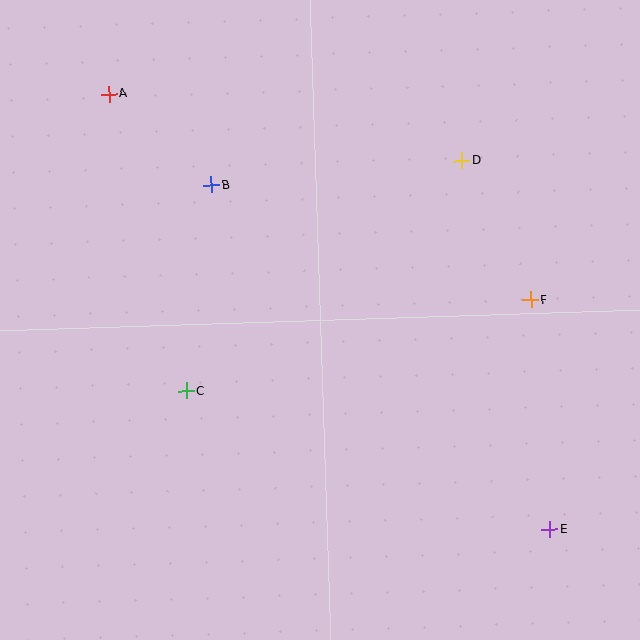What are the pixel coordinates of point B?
Point B is at (211, 185).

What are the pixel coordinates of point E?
Point E is at (550, 529).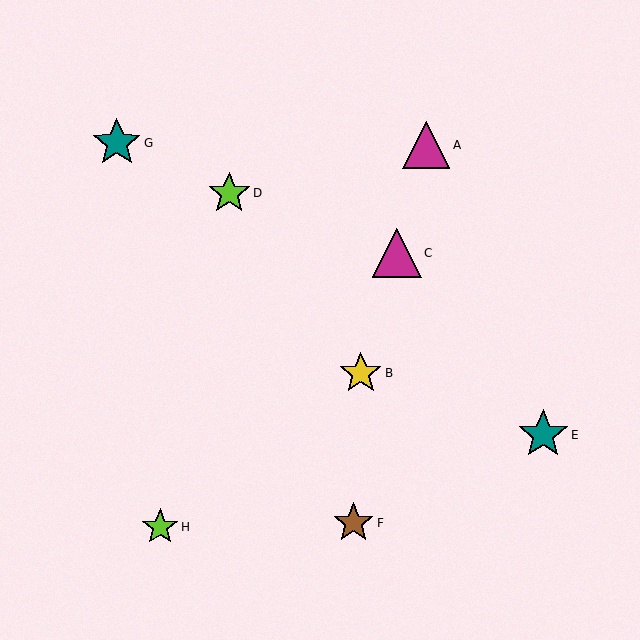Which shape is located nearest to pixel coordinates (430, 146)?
The magenta triangle (labeled A) at (426, 145) is nearest to that location.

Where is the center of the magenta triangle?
The center of the magenta triangle is at (426, 145).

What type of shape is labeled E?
Shape E is a teal star.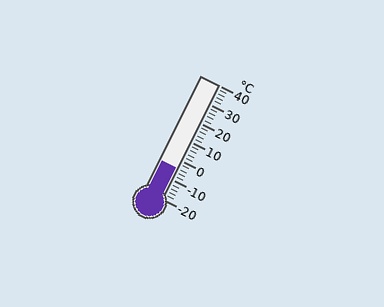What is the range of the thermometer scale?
The thermometer scale ranges from -20°C to 40°C.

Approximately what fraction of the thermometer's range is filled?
The thermometer is filled to approximately 25% of its range.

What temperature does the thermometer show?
The thermometer shows approximately -4°C.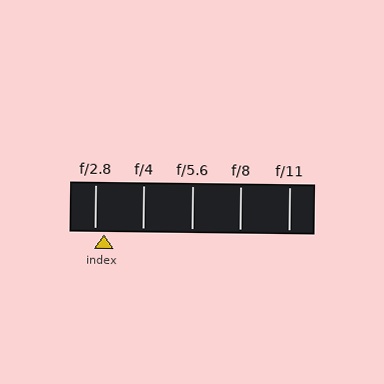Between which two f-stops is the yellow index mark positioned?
The index mark is between f/2.8 and f/4.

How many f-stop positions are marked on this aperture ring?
There are 5 f-stop positions marked.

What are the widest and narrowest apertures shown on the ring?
The widest aperture shown is f/2.8 and the narrowest is f/11.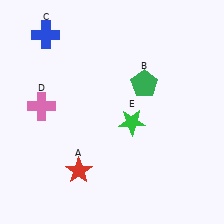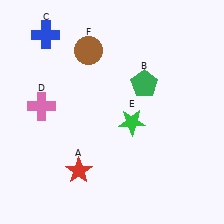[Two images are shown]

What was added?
A brown circle (F) was added in Image 2.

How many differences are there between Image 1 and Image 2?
There is 1 difference between the two images.